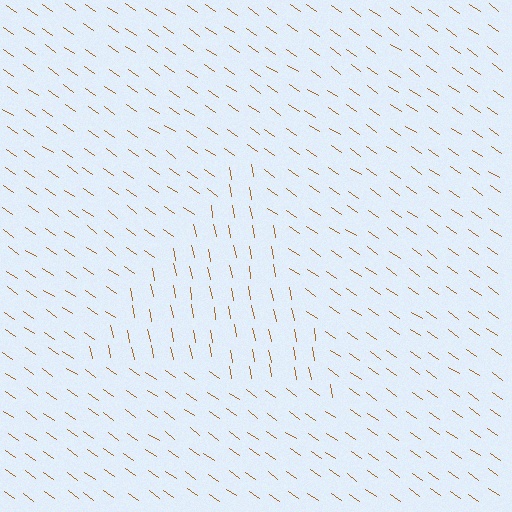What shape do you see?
I see a triangle.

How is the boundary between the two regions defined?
The boundary is defined purely by a change in line orientation (approximately 45 degrees difference). All lines are the same color and thickness.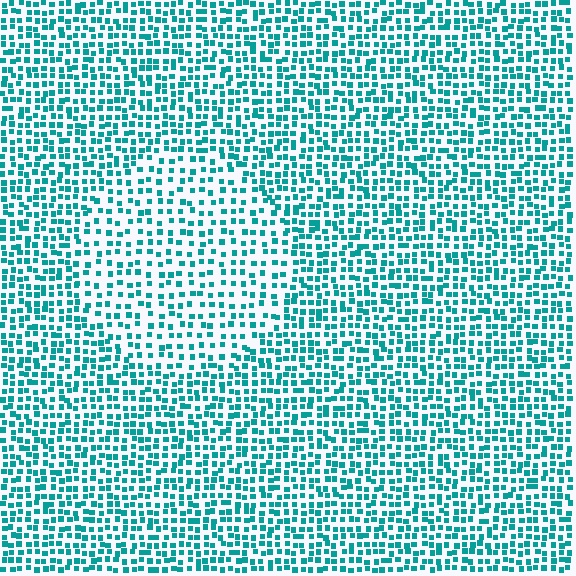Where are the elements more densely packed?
The elements are more densely packed outside the circle boundary.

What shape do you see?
I see a circle.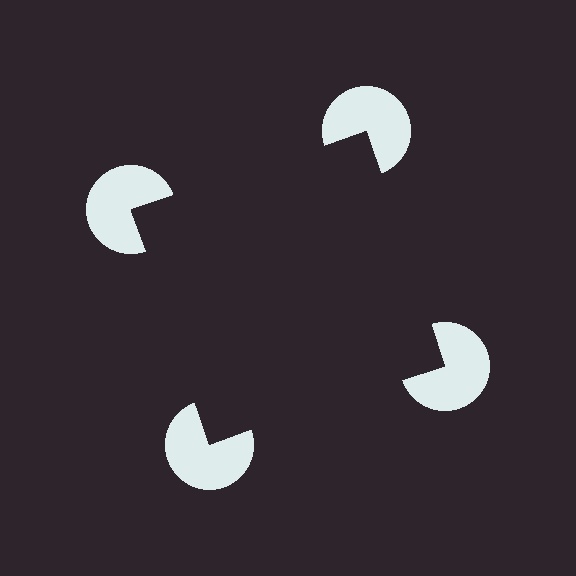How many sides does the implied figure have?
4 sides.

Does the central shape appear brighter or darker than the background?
It typically appears slightly darker than the background, even though no actual brightness change is drawn.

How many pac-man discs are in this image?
There are 4 — one at each vertex of the illusory square.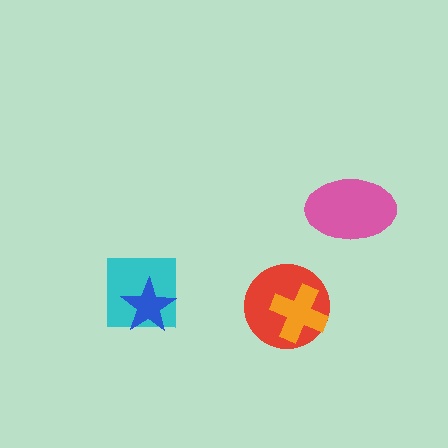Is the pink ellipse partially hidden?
No, no other shape covers it.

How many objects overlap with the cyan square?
1 object overlaps with the cyan square.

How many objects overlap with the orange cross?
1 object overlaps with the orange cross.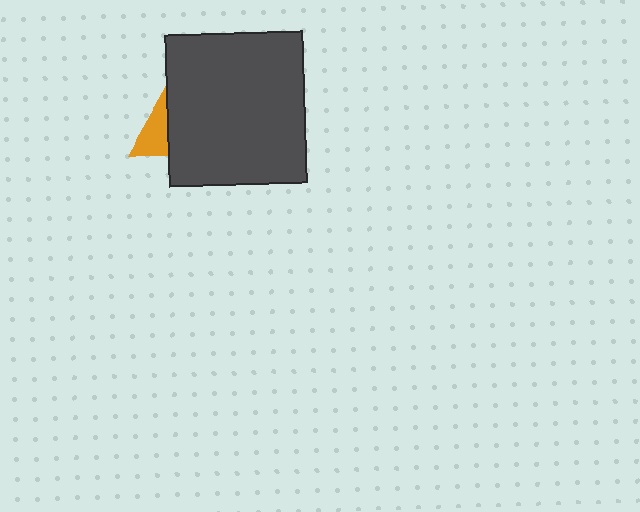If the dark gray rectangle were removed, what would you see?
You would see the complete orange triangle.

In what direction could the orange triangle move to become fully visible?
The orange triangle could move left. That would shift it out from behind the dark gray rectangle entirely.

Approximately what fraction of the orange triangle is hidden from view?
Roughly 65% of the orange triangle is hidden behind the dark gray rectangle.